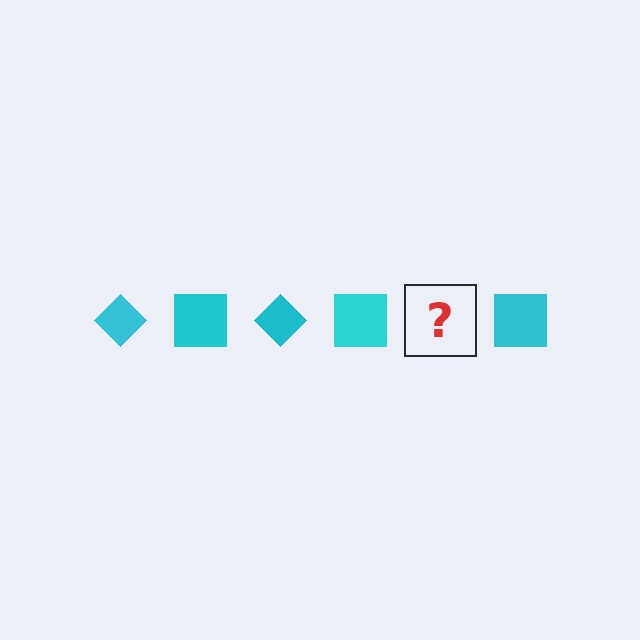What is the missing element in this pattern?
The missing element is a cyan diamond.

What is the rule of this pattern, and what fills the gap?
The rule is that the pattern cycles through diamond, square shapes in cyan. The gap should be filled with a cyan diamond.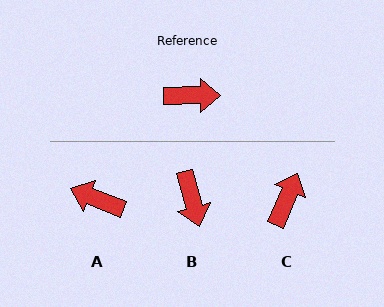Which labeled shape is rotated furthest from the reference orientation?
A, about 158 degrees away.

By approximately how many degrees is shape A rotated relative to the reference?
Approximately 158 degrees counter-clockwise.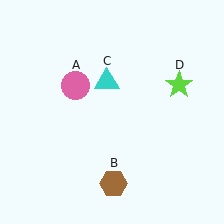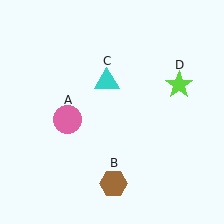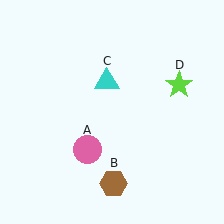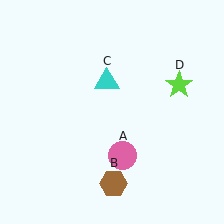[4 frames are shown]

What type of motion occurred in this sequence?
The pink circle (object A) rotated counterclockwise around the center of the scene.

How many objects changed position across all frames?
1 object changed position: pink circle (object A).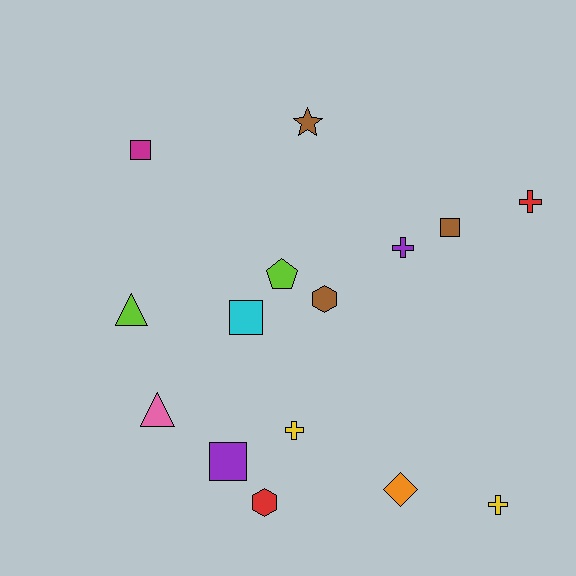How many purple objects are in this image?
There are 2 purple objects.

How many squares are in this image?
There are 4 squares.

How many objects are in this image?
There are 15 objects.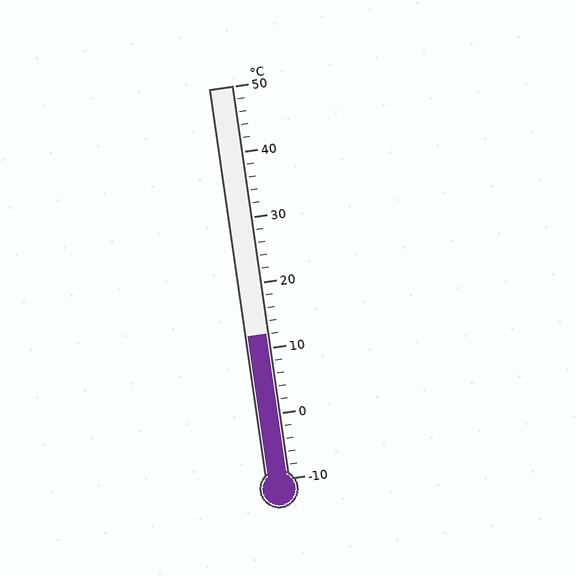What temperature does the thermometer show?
The thermometer shows approximately 12°C.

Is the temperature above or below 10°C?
The temperature is above 10°C.